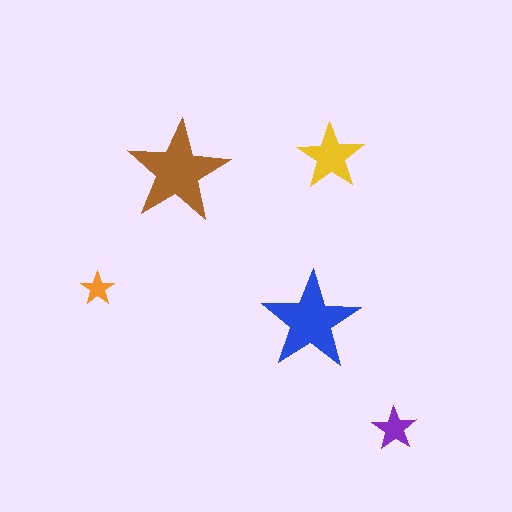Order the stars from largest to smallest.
the brown one, the blue one, the yellow one, the purple one, the orange one.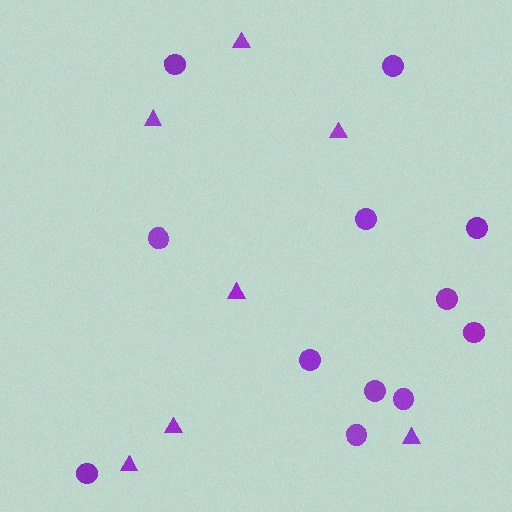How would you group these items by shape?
There are 2 groups: one group of triangles (7) and one group of circles (12).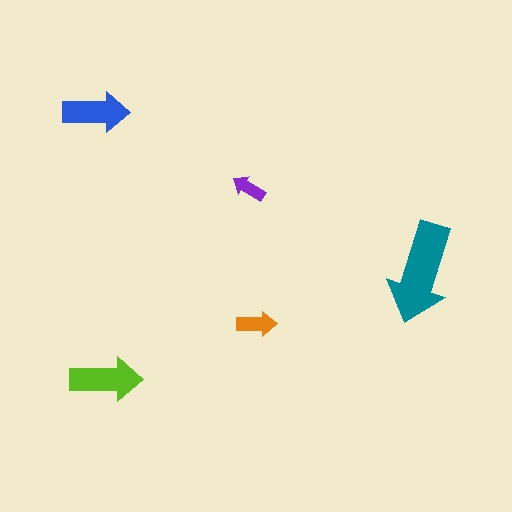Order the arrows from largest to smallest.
the teal one, the lime one, the blue one, the orange one, the purple one.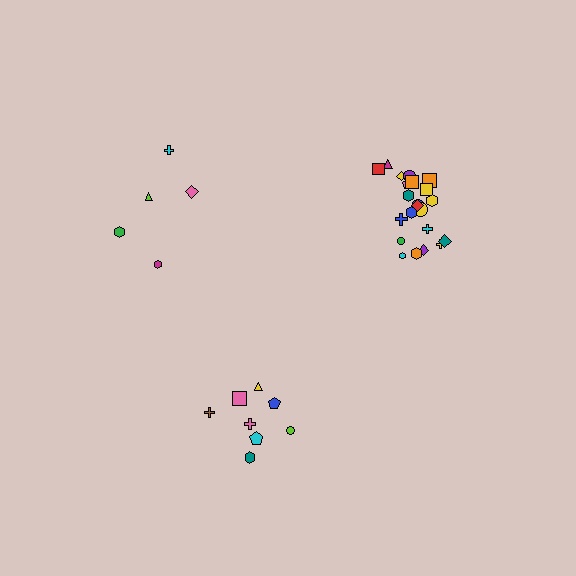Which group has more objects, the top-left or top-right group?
The top-right group.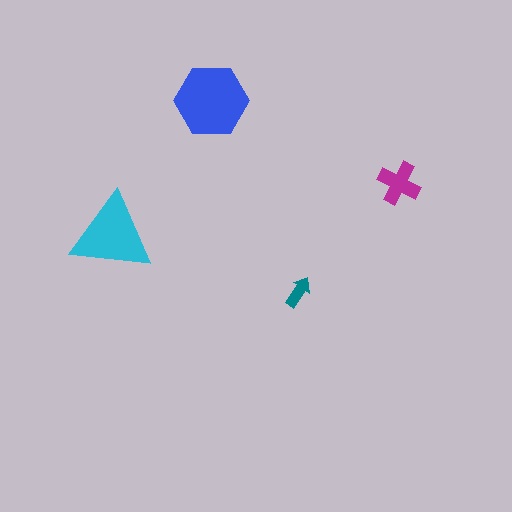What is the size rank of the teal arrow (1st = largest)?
4th.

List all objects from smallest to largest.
The teal arrow, the magenta cross, the cyan triangle, the blue hexagon.